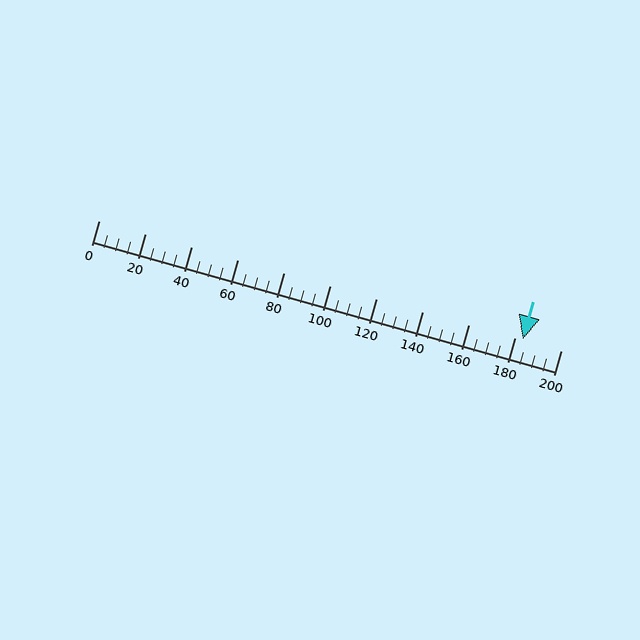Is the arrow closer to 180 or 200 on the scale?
The arrow is closer to 180.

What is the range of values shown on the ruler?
The ruler shows values from 0 to 200.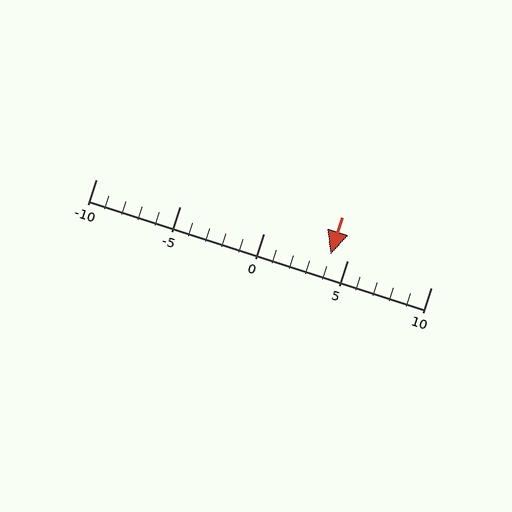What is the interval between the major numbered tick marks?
The major tick marks are spaced 5 units apart.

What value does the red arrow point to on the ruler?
The red arrow points to approximately 4.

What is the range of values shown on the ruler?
The ruler shows values from -10 to 10.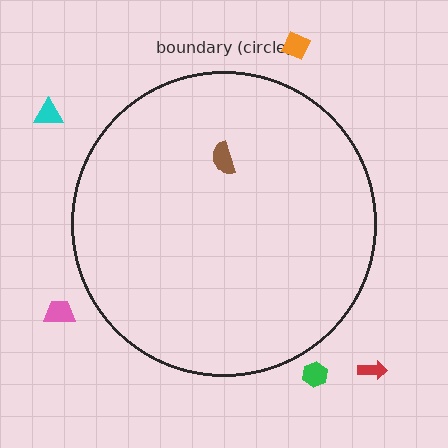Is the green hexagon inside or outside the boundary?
Outside.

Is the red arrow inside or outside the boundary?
Outside.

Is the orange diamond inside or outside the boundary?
Outside.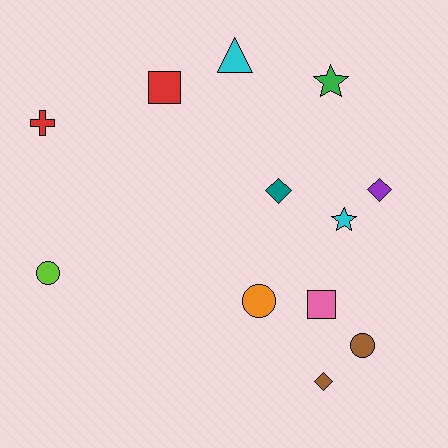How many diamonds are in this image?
There are 3 diamonds.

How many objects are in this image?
There are 12 objects.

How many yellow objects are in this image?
There are no yellow objects.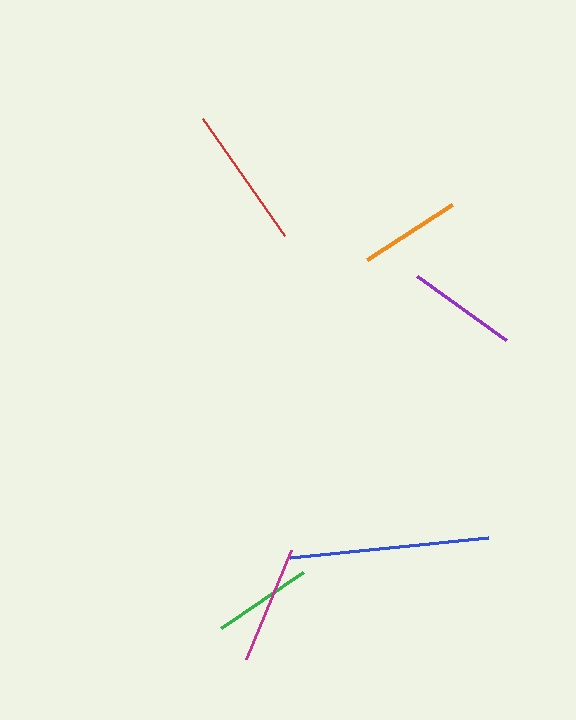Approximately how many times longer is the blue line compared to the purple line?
The blue line is approximately 1.8 times the length of the purple line.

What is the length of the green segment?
The green segment is approximately 99 pixels long.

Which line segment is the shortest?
The green line is the shortest at approximately 99 pixels.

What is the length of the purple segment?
The purple segment is approximately 110 pixels long.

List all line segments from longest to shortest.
From longest to shortest: blue, red, magenta, purple, orange, green.